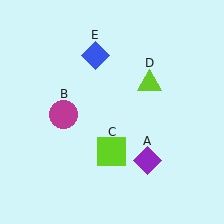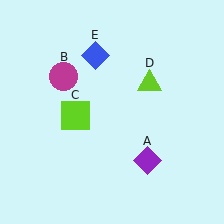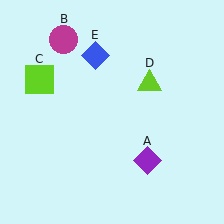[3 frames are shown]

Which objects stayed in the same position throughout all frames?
Purple diamond (object A) and lime triangle (object D) and blue diamond (object E) remained stationary.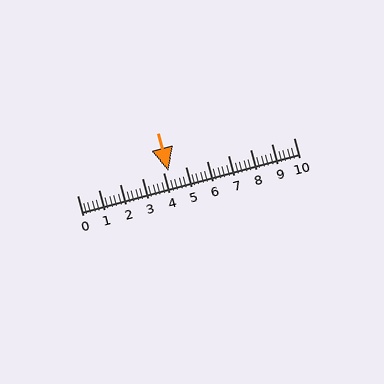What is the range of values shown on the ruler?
The ruler shows values from 0 to 10.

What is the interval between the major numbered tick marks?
The major tick marks are spaced 1 units apart.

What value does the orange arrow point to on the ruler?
The orange arrow points to approximately 4.2.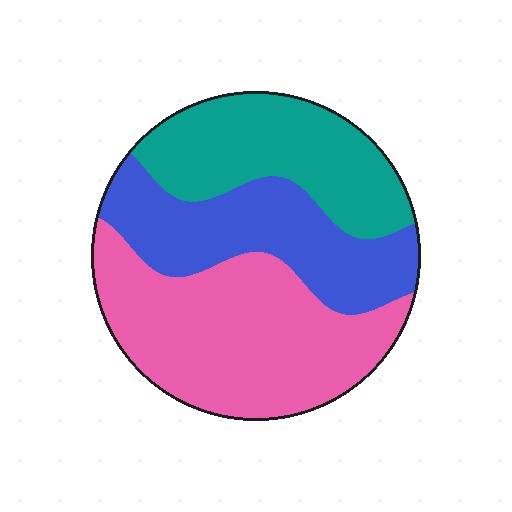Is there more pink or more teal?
Pink.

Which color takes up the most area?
Pink, at roughly 45%.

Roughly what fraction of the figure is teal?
Teal takes up between a quarter and a half of the figure.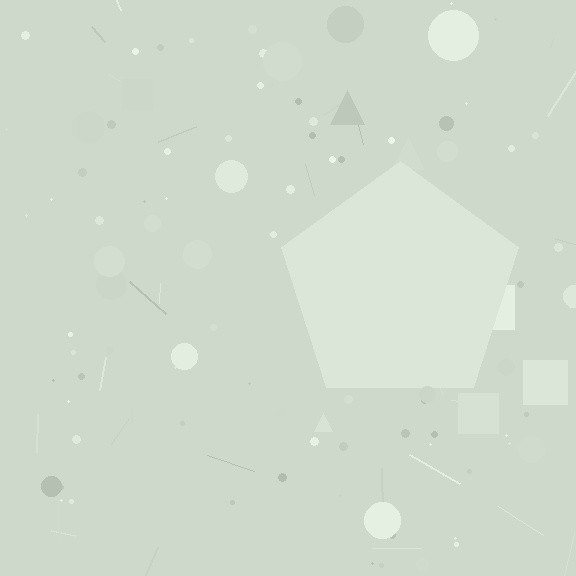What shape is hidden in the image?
A pentagon is hidden in the image.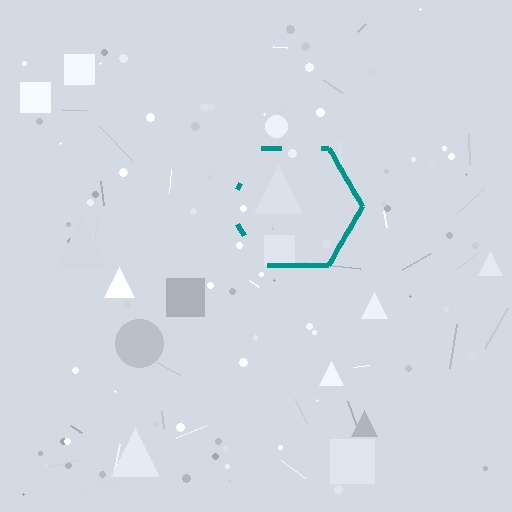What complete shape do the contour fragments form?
The contour fragments form a hexagon.